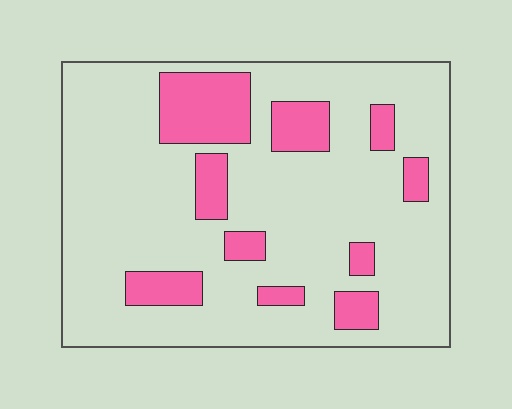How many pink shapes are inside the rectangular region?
10.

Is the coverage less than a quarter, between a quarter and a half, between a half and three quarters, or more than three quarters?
Less than a quarter.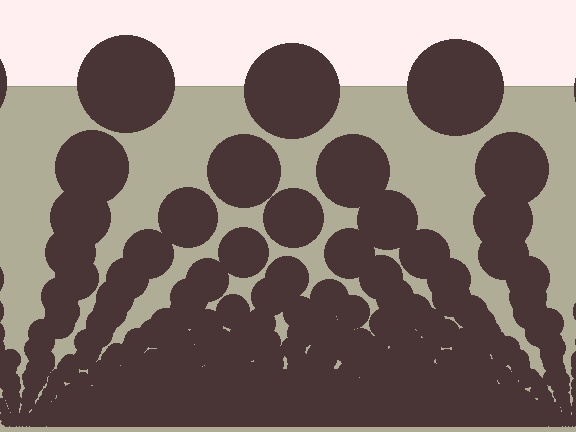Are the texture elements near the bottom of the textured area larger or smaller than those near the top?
Smaller. The gradient is inverted — elements near the bottom are smaller and denser.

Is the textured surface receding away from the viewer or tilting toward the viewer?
The surface appears to tilt toward the viewer. Texture elements get larger and sparser toward the top.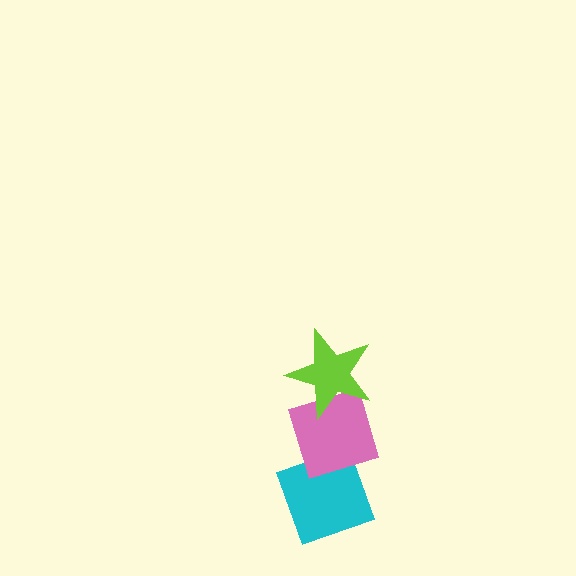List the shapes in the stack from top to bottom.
From top to bottom: the lime star, the pink diamond, the cyan diamond.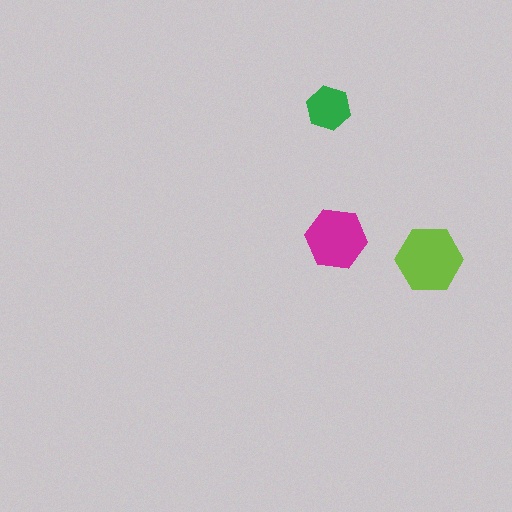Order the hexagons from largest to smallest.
the lime one, the magenta one, the green one.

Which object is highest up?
The green hexagon is topmost.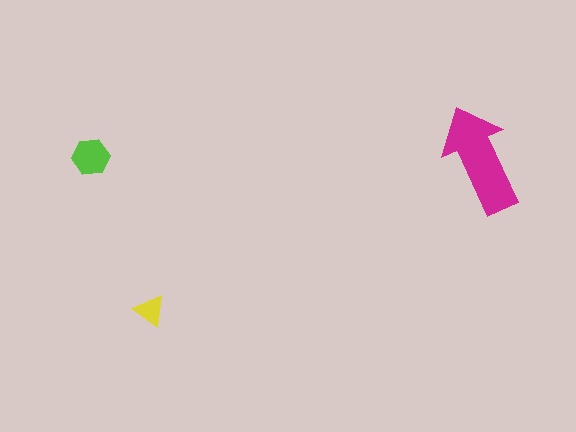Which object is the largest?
The magenta arrow.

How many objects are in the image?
There are 3 objects in the image.